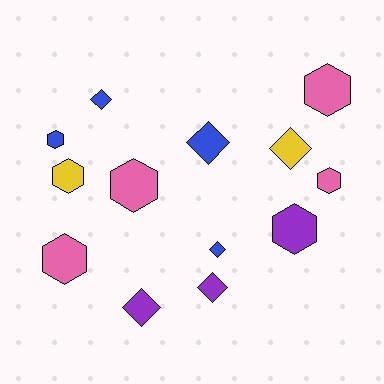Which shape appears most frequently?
Hexagon, with 7 objects.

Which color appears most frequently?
Pink, with 4 objects.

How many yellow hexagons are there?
There is 1 yellow hexagon.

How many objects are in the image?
There are 13 objects.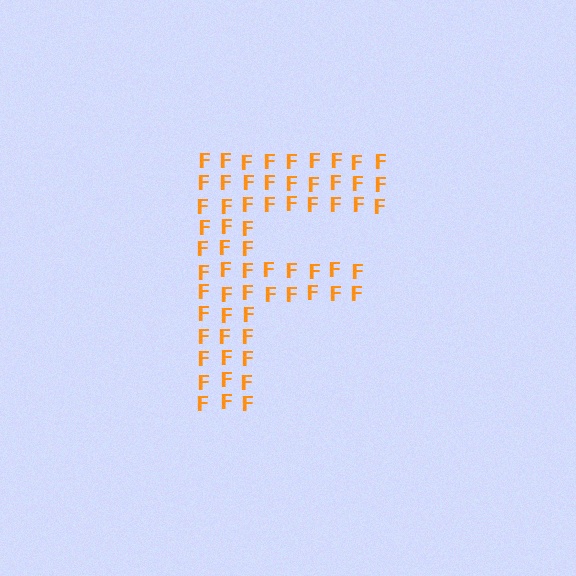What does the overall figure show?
The overall figure shows the letter F.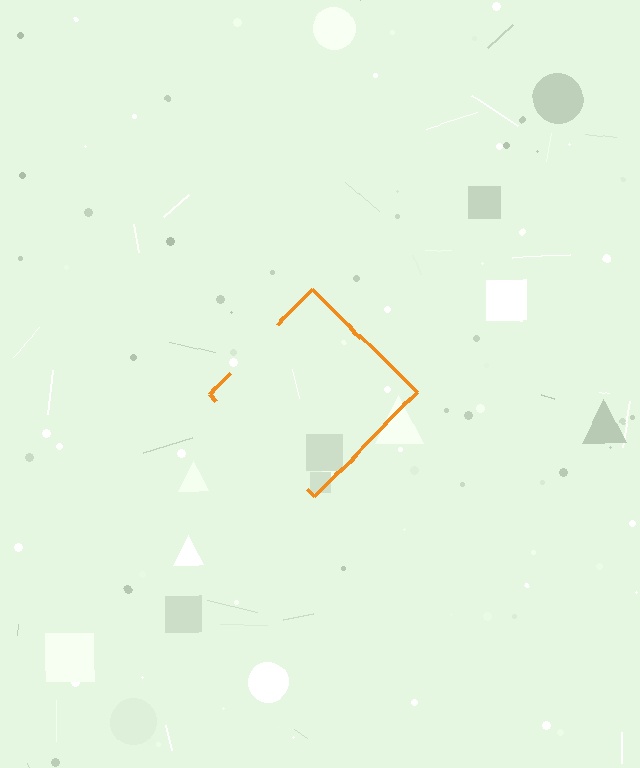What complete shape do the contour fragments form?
The contour fragments form a diamond.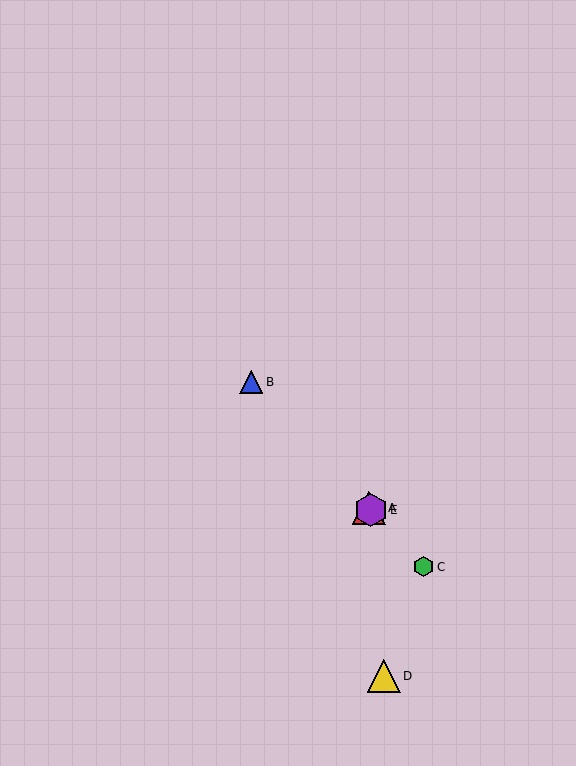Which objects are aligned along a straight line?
Objects A, B, C, E are aligned along a straight line.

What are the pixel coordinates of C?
Object C is at (423, 567).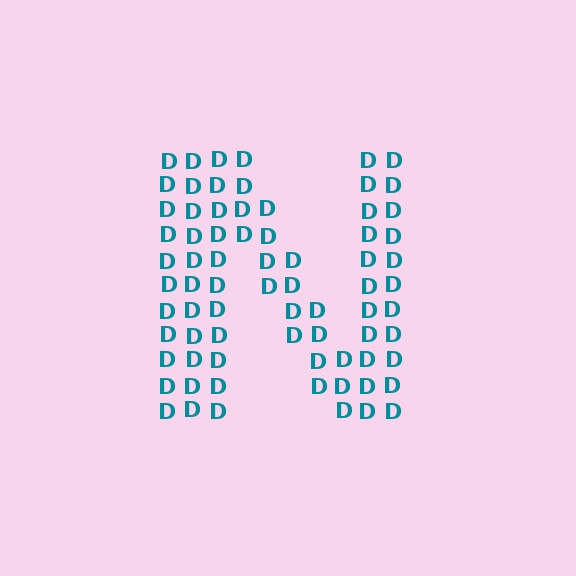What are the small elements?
The small elements are letter D's.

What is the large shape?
The large shape is the letter N.